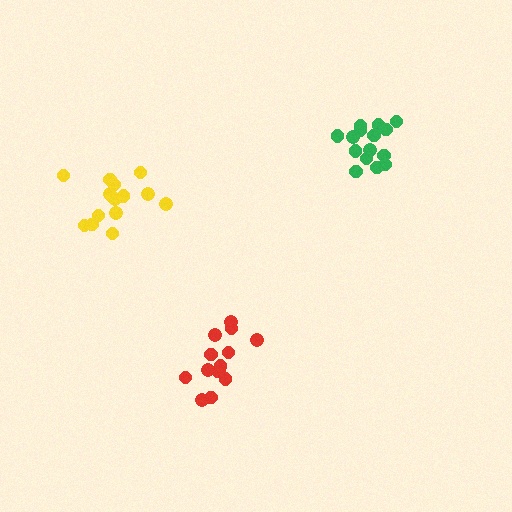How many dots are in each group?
Group 1: 15 dots, Group 2: 14 dots, Group 3: 15 dots (44 total).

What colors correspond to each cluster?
The clusters are colored: yellow, red, green.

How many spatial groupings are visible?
There are 3 spatial groupings.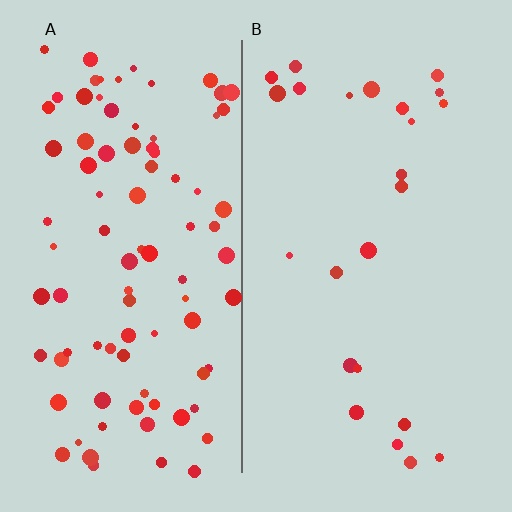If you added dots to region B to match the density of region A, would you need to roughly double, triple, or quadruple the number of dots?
Approximately quadruple.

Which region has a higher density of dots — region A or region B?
A (the left).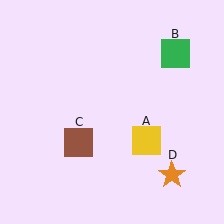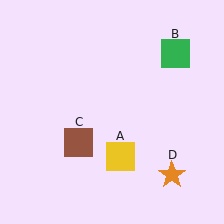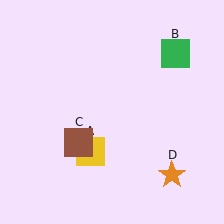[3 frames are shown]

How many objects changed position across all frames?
1 object changed position: yellow square (object A).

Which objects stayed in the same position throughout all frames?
Green square (object B) and brown square (object C) and orange star (object D) remained stationary.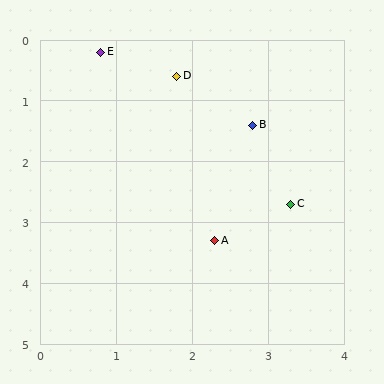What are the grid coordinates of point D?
Point D is at approximately (1.8, 0.6).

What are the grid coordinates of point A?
Point A is at approximately (2.3, 3.3).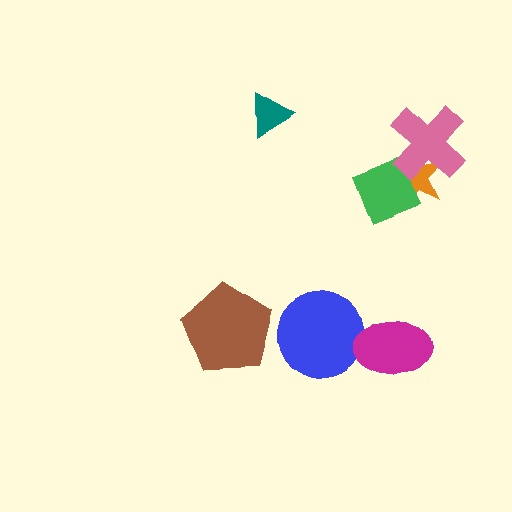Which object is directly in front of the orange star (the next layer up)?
The green diamond is directly in front of the orange star.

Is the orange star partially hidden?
Yes, it is partially covered by another shape.